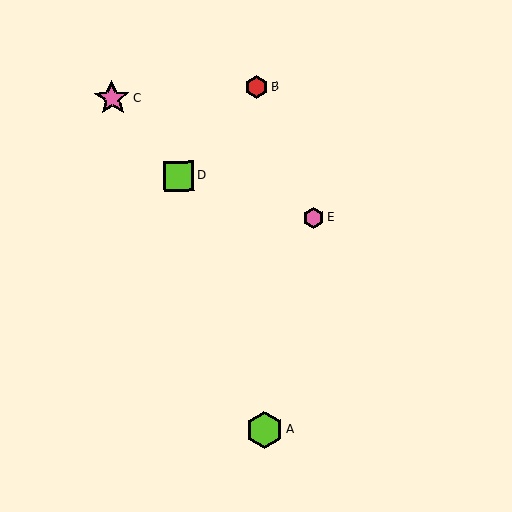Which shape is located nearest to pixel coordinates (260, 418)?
The lime hexagon (labeled A) at (264, 430) is nearest to that location.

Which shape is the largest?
The lime hexagon (labeled A) is the largest.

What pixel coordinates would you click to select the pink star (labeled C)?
Click at (112, 98) to select the pink star C.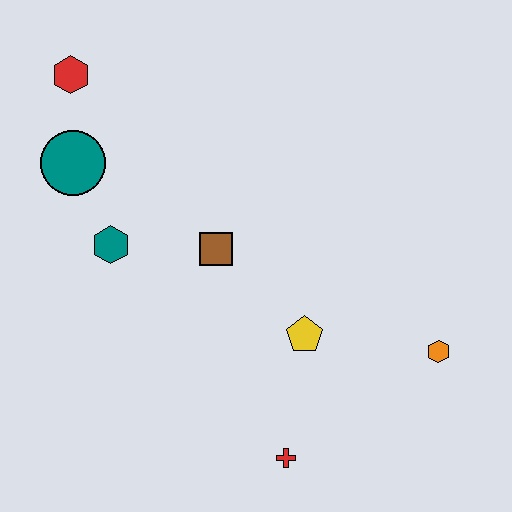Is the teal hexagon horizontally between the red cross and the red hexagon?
Yes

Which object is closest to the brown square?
The teal hexagon is closest to the brown square.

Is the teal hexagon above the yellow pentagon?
Yes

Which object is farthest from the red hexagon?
The orange hexagon is farthest from the red hexagon.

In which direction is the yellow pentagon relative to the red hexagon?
The yellow pentagon is below the red hexagon.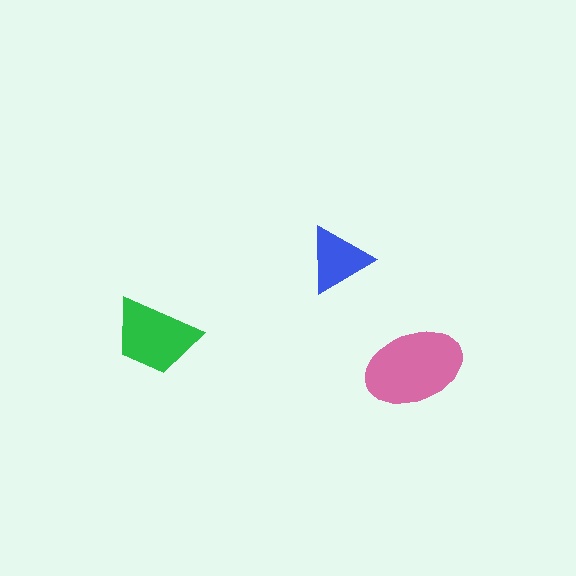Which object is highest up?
The blue triangle is topmost.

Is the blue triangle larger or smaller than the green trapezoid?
Smaller.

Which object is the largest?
The pink ellipse.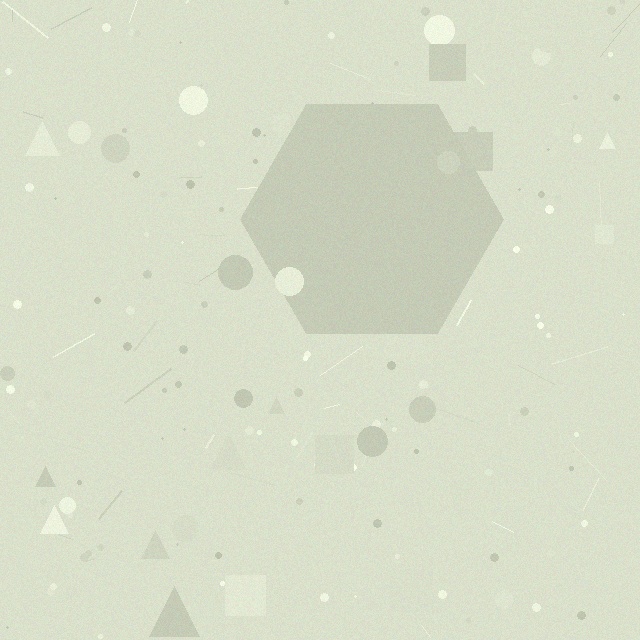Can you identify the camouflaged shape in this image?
The camouflaged shape is a hexagon.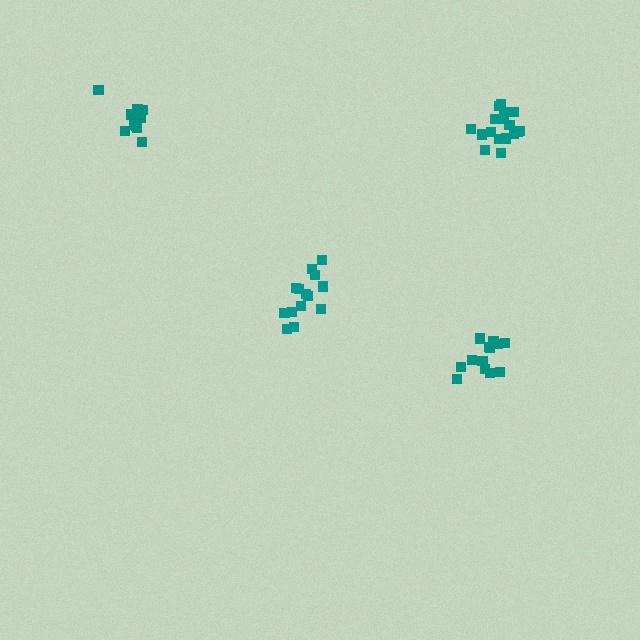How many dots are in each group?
Group 1: 14 dots, Group 2: 17 dots, Group 3: 11 dots, Group 4: 13 dots (55 total).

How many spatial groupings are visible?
There are 4 spatial groupings.